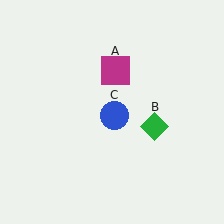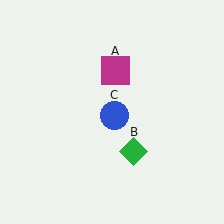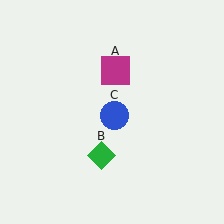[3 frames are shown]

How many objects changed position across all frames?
1 object changed position: green diamond (object B).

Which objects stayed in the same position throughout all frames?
Magenta square (object A) and blue circle (object C) remained stationary.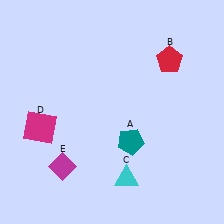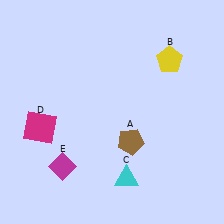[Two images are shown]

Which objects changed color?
A changed from teal to brown. B changed from red to yellow.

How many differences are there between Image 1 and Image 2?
There are 2 differences between the two images.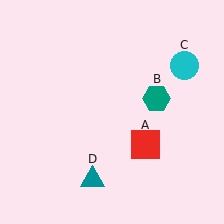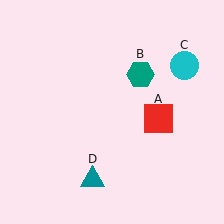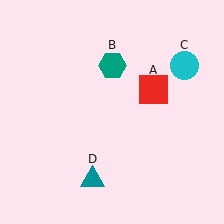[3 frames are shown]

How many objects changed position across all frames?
2 objects changed position: red square (object A), teal hexagon (object B).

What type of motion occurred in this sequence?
The red square (object A), teal hexagon (object B) rotated counterclockwise around the center of the scene.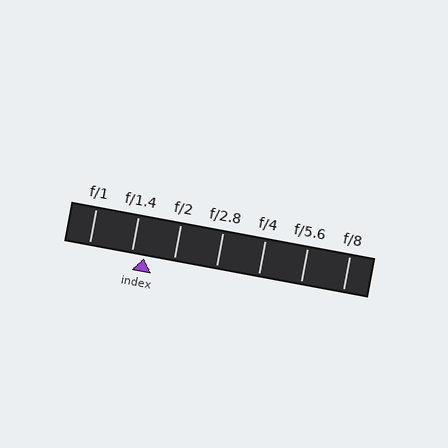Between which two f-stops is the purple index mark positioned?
The index mark is between f/1.4 and f/2.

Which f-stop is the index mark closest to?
The index mark is closest to f/1.4.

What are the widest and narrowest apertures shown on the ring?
The widest aperture shown is f/1 and the narrowest is f/8.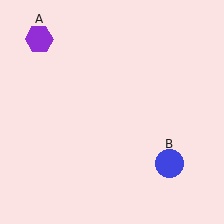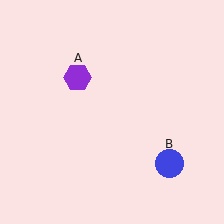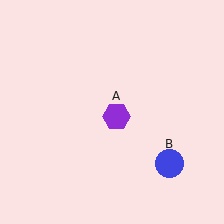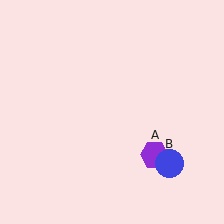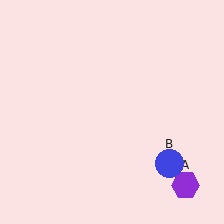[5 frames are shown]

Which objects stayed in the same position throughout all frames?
Blue circle (object B) remained stationary.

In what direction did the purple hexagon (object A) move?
The purple hexagon (object A) moved down and to the right.